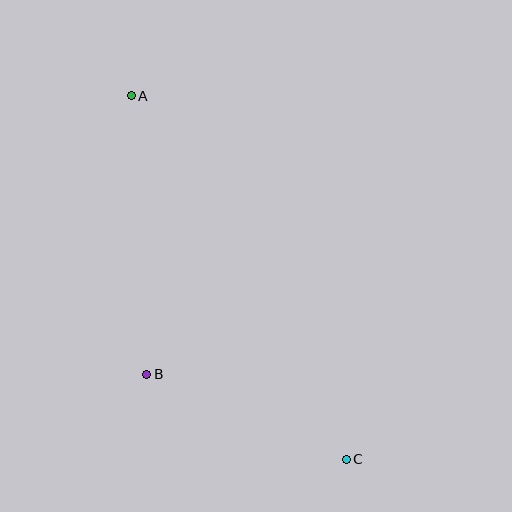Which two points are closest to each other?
Points B and C are closest to each other.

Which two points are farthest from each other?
Points A and C are farthest from each other.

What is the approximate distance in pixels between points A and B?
The distance between A and B is approximately 279 pixels.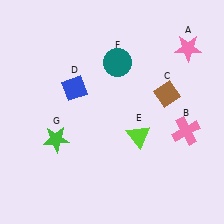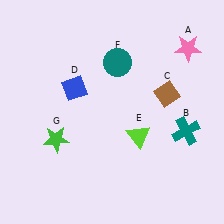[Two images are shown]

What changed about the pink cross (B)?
In Image 1, B is pink. In Image 2, it changed to teal.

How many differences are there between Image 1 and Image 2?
There is 1 difference between the two images.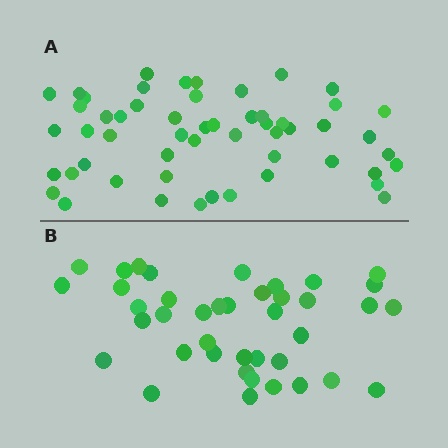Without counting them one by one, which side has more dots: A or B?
Region A (the top region) has more dots.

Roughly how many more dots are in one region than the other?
Region A has approximately 15 more dots than region B.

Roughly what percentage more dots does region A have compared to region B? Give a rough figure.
About 35% more.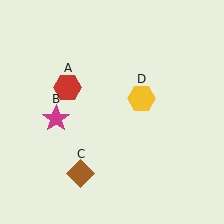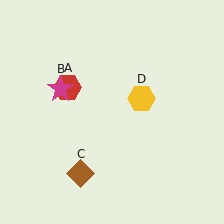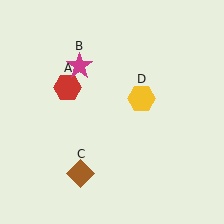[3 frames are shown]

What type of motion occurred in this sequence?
The magenta star (object B) rotated clockwise around the center of the scene.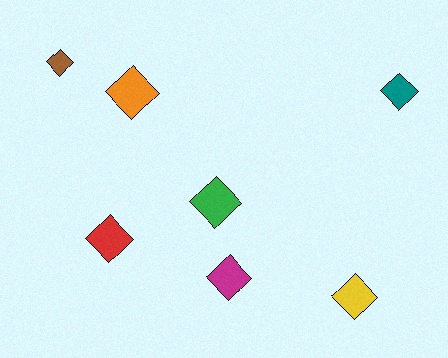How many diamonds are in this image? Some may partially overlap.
There are 7 diamonds.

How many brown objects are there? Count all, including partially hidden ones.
There is 1 brown object.